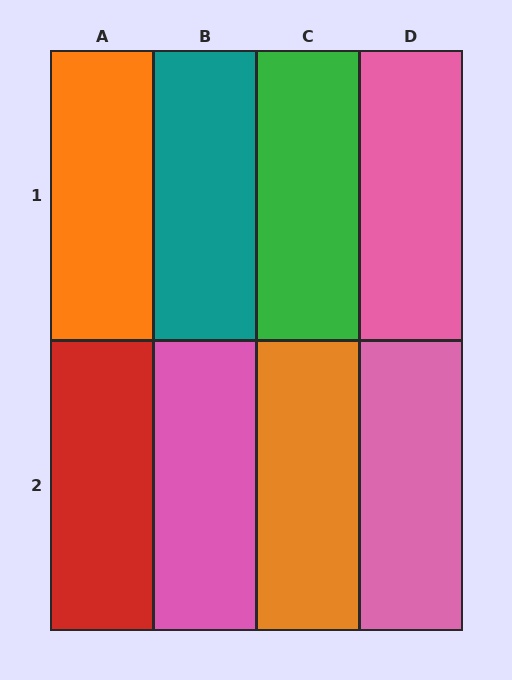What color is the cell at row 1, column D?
Pink.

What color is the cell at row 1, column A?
Orange.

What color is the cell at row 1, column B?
Teal.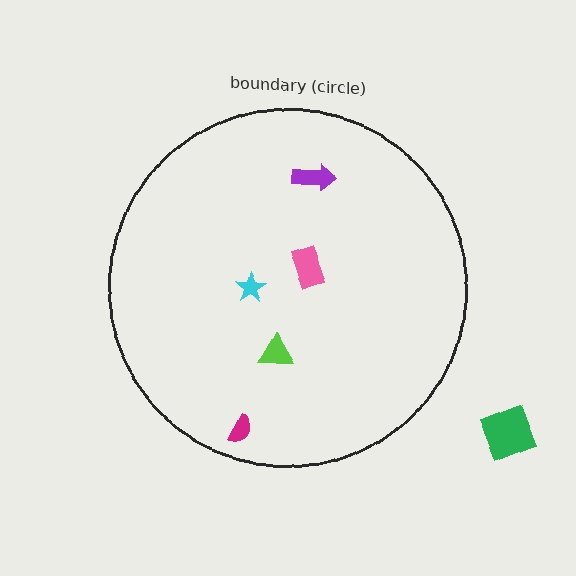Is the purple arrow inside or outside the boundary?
Inside.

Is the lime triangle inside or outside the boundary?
Inside.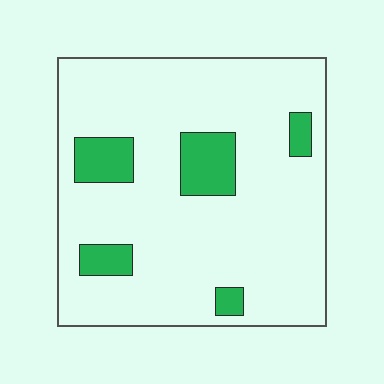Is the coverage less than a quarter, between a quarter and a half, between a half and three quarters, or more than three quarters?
Less than a quarter.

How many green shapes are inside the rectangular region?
5.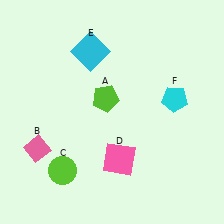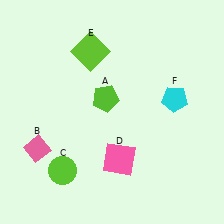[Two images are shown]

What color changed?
The square (E) changed from cyan in Image 1 to lime in Image 2.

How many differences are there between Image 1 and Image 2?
There is 1 difference between the two images.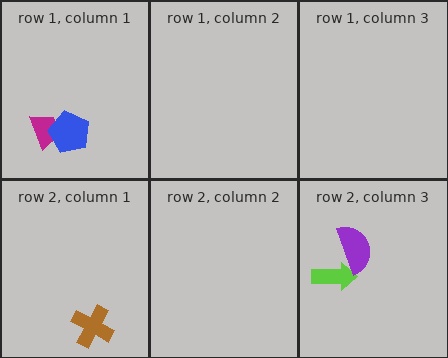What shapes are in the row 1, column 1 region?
The magenta trapezoid, the blue pentagon.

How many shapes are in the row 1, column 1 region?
2.